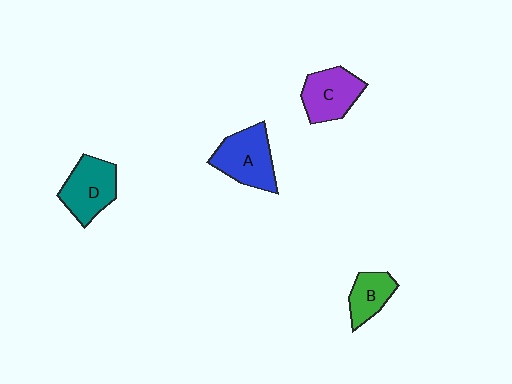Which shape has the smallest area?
Shape B (green).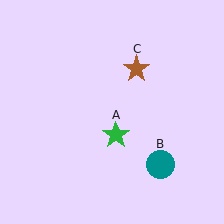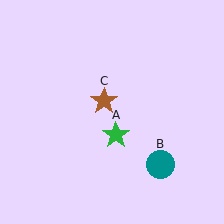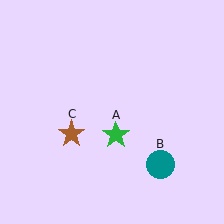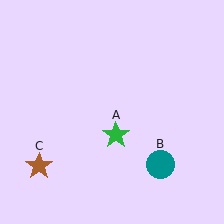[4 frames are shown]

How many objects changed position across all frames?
1 object changed position: brown star (object C).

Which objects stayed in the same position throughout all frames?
Green star (object A) and teal circle (object B) remained stationary.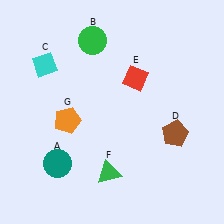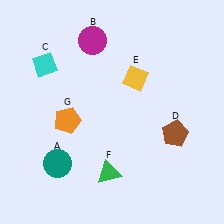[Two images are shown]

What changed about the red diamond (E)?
In Image 1, E is red. In Image 2, it changed to yellow.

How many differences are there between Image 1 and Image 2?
There are 2 differences between the two images.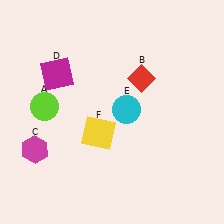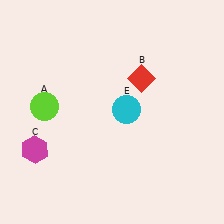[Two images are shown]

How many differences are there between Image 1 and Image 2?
There are 2 differences between the two images.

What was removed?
The magenta square (D), the yellow square (F) were removed in Image 2.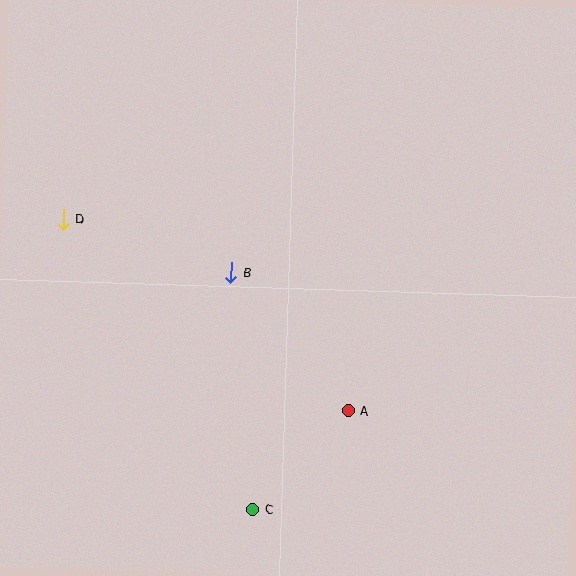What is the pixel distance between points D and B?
The distance between D and B is 176 pixels.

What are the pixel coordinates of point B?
Point B is at (231, 273).